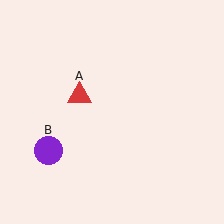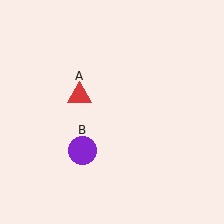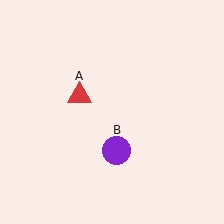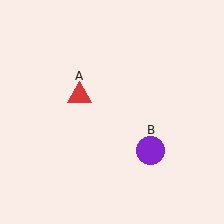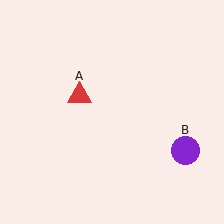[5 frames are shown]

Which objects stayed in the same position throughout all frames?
Red triangle (object A) remained stationary.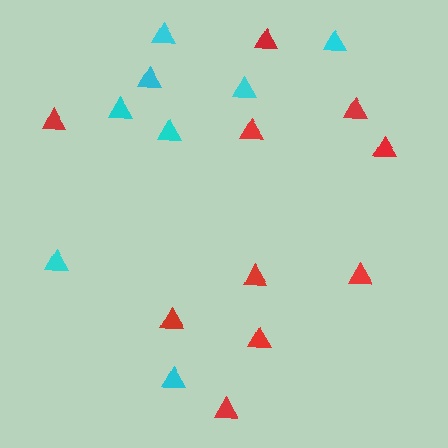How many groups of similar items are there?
There are 2 groups: one group of cyan triangles (8) and one group of red triangles (10).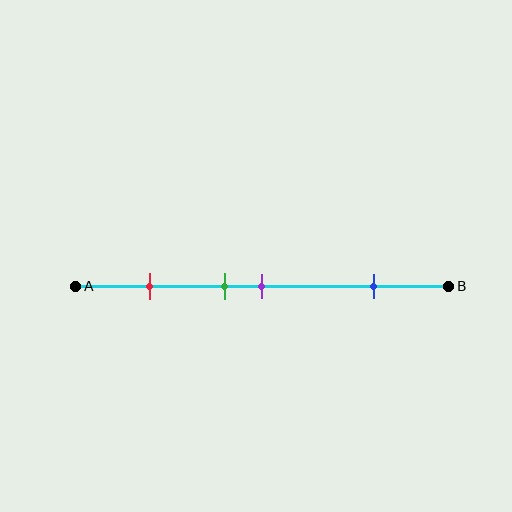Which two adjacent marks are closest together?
The green and purple marks are the closest adjacent pair.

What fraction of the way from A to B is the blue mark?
The blue mark is approximately 80% (0.8) of the way from A to B.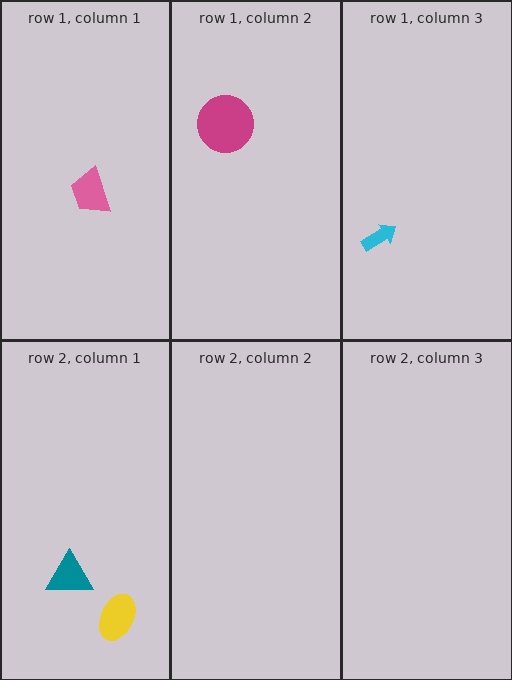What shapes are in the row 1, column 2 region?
The magenta circle.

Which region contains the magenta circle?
The row 1, column 2 region.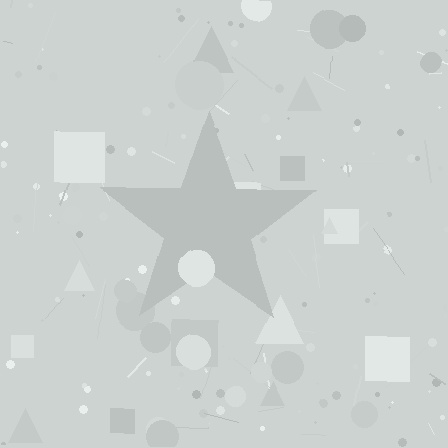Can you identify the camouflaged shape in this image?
The camouflaged shape is a star.